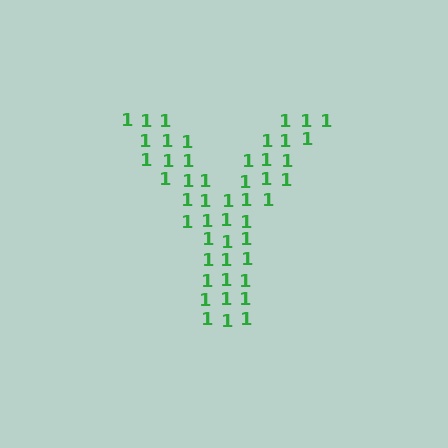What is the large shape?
The large shape is the letter Y.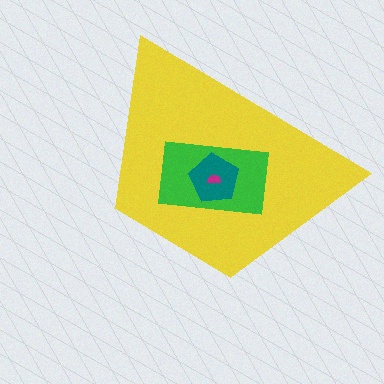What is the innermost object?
The magenta semicircle.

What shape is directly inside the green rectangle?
The teal pentagon.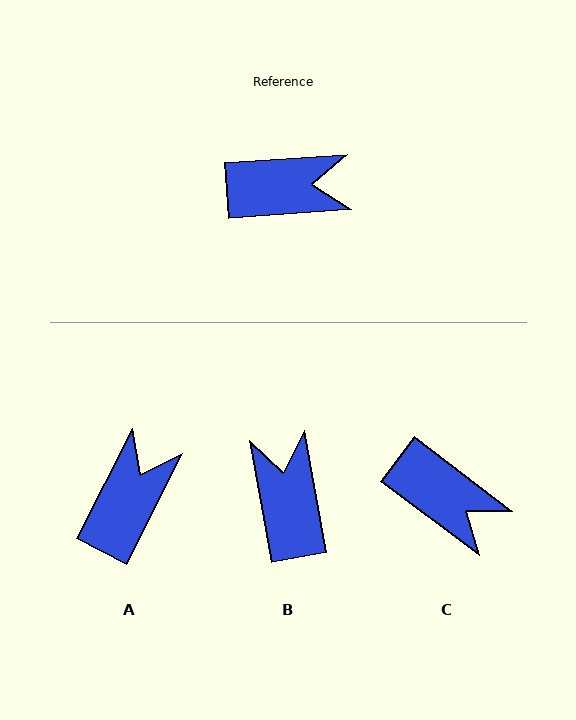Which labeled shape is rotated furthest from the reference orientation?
B, about 96 degrees away.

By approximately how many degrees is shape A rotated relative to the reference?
Approximately 59 degrees counter-clockwise.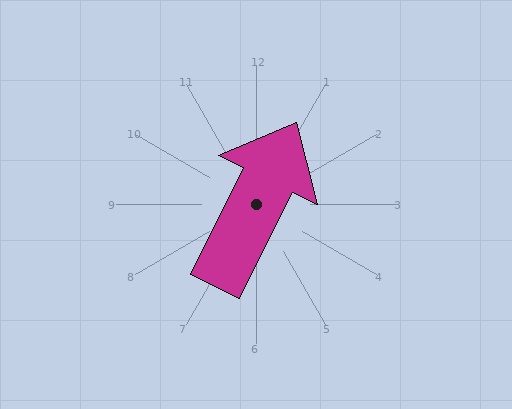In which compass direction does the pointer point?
Northeast.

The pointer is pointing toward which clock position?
Roughly 1 o'clock.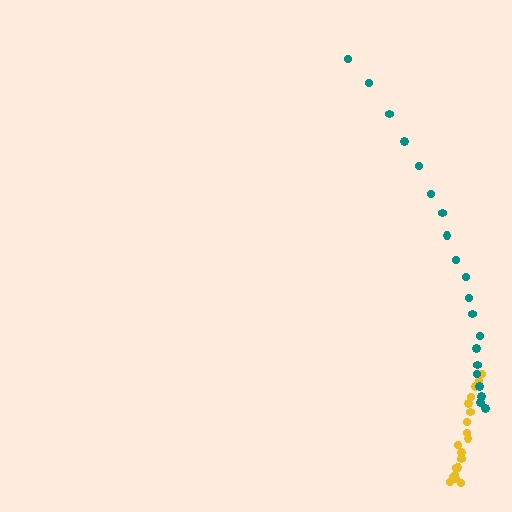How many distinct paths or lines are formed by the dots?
There are 2 distinct paths.